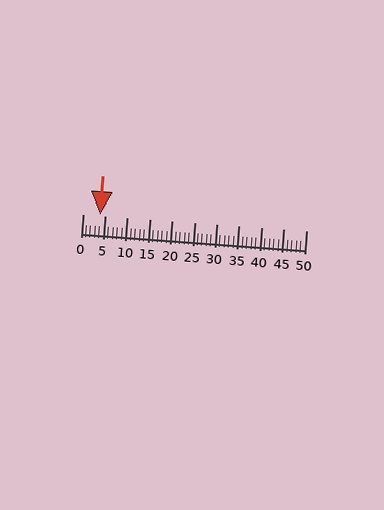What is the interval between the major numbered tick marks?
The major tick marks are spaced 5 units apart.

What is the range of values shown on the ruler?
The ruler shows values from 0 to 50.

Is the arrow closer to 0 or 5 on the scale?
The arrow is closer to 5.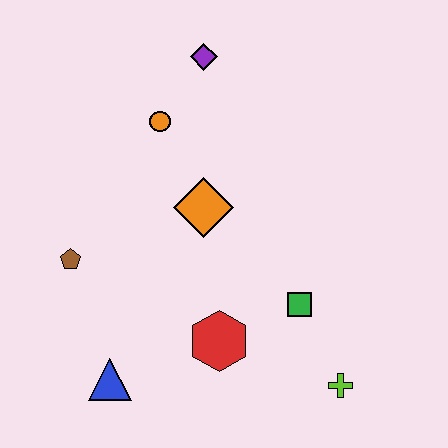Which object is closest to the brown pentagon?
The blue triangle is closest to the brown pentagon.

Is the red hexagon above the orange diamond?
No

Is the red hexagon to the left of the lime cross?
Yes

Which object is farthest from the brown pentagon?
The lime cross is farthest from the brown pentagon.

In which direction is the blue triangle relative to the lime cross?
The blue triangle is to the left of the lime cross.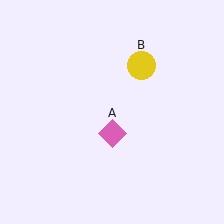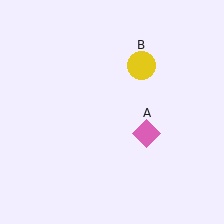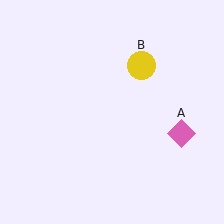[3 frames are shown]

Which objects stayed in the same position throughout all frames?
Yellow circle (object B) remained stationary.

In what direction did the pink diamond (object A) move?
The pink diamond (object A) moved right.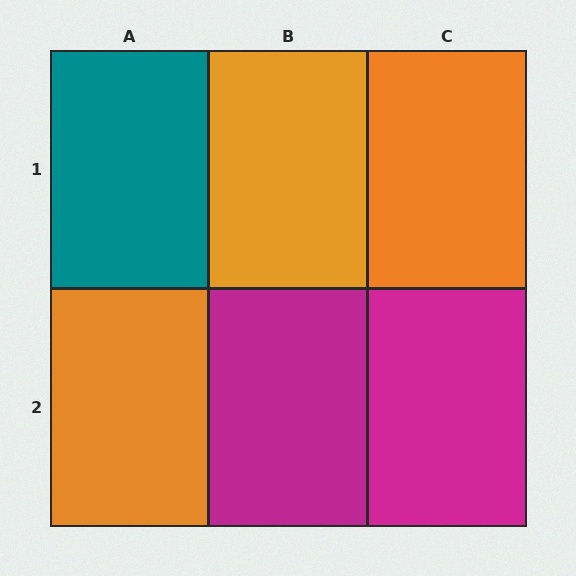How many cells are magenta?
2 cells are magenta.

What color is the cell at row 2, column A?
Orange.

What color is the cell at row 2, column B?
Magenta.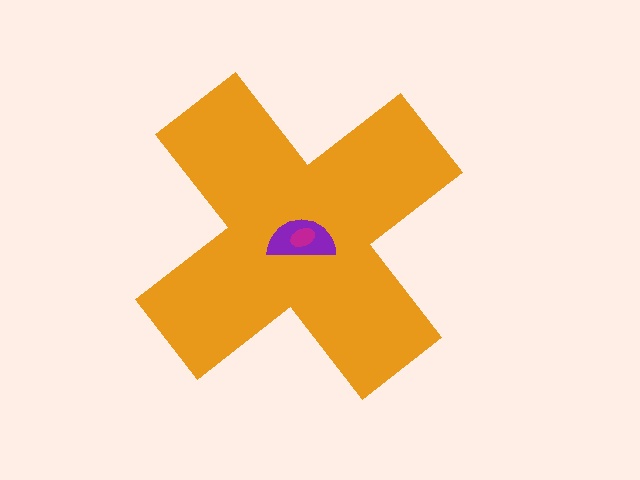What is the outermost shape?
The orange cross.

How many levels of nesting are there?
3.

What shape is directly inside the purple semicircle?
The magenta ellipse.